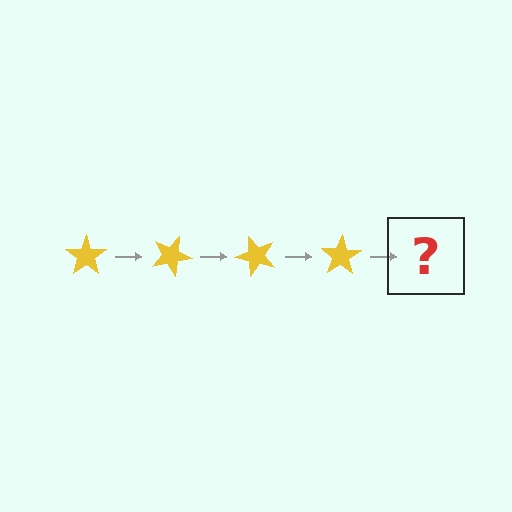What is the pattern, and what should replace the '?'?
The pattern is that the star rotates 25 degrees each step. The '?' should be a yellow star rotated 100 degrees.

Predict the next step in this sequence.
The next step is a yellow star rotated 100 degrees.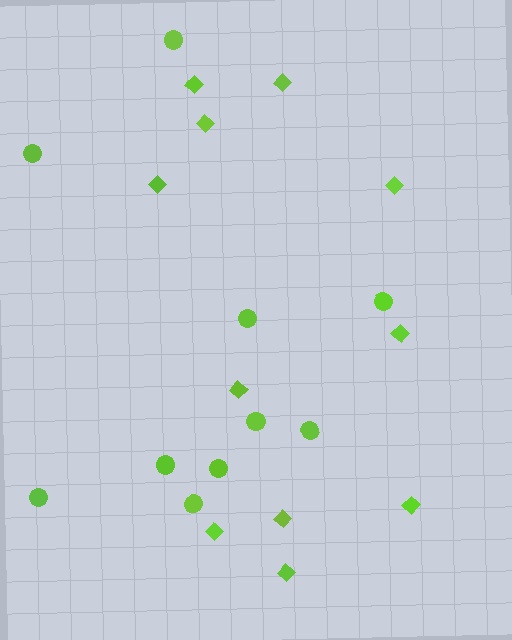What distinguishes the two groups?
There are 2 groups: one group of circles (10) and one group of diamonds (11).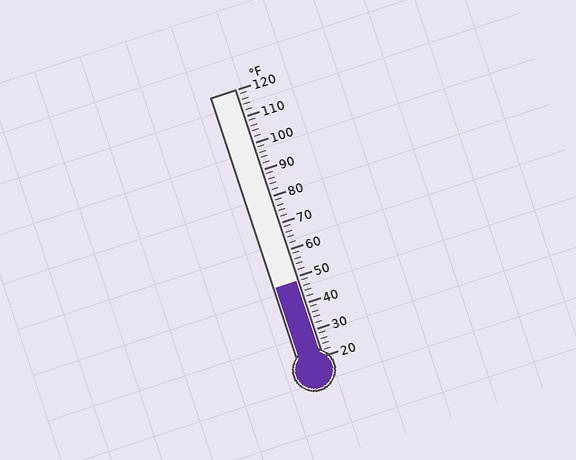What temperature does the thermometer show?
The thermometer shows approximately 48°F.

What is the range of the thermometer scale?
The thermometer scale ranges from 20°F to 120°F.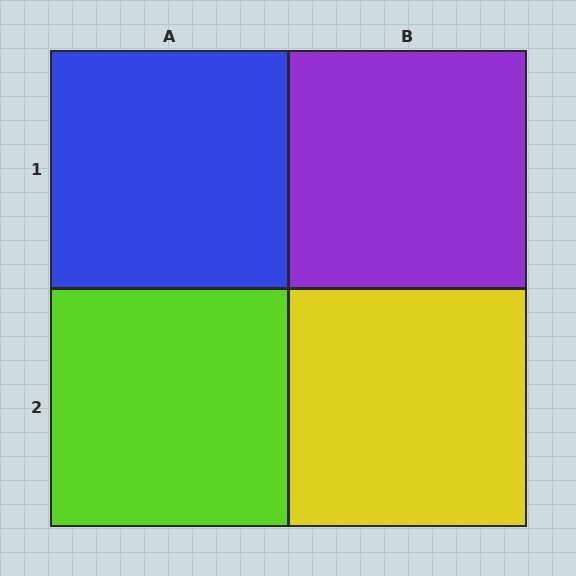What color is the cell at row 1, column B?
Purple.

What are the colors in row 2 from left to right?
Lime, yellow.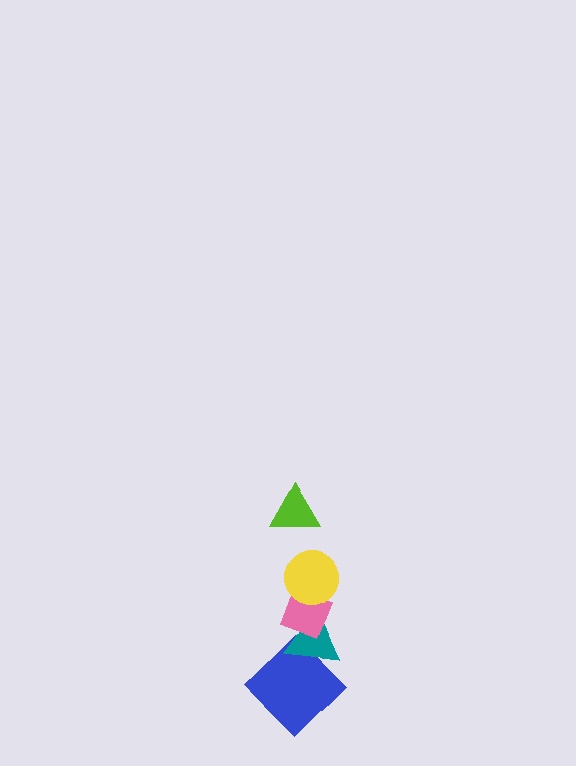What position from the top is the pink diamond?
The pink diamond is 3rd from the top.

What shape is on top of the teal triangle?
The pink diamond is on top of the teal triangle.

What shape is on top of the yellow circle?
The lime triangle is on top of the yellow circle.